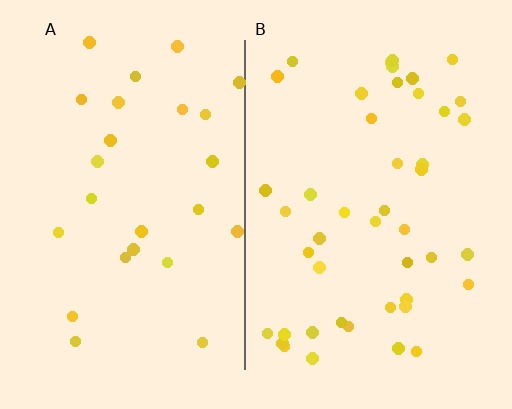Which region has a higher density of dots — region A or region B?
B (the right).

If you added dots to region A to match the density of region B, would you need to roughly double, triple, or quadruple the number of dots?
Approximately double.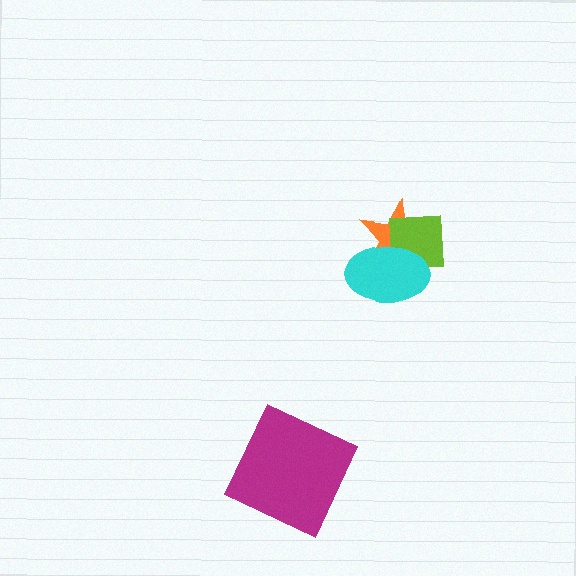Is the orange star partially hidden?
Yes, it is partially covered by another shape.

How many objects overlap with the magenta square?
0 objects overlap with the magenta square.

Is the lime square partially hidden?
Yes, it is partially covered by another shape.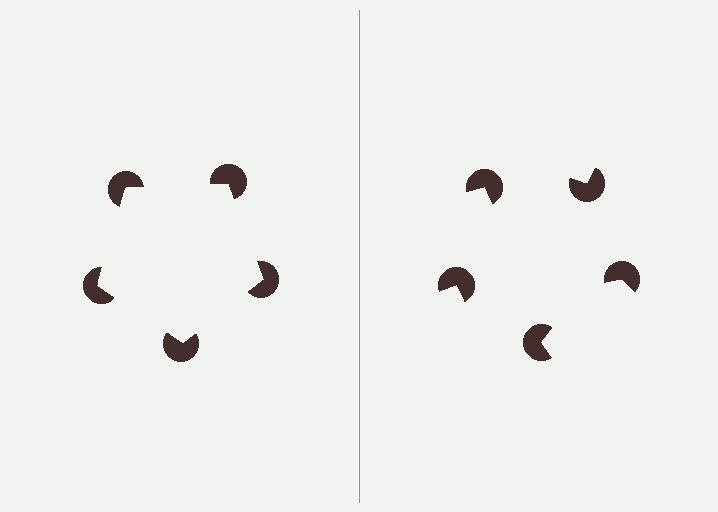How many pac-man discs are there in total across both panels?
10 — 5 on each side.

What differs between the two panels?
The pac-man discs are positioned identically on both sides; only the wedge orientations differ. On the left they align to a pentagon; on the right they are misaligned.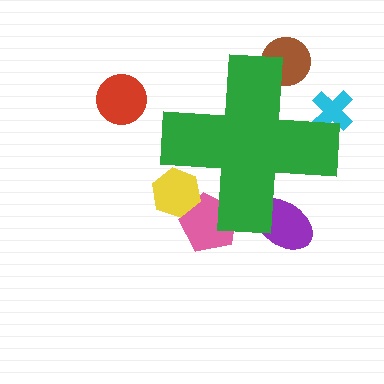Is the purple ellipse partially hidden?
Yes, the purple ellipse is partially hidden behind the green cross.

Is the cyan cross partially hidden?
Yes, the cyan cross is partially hidden behind the green cross.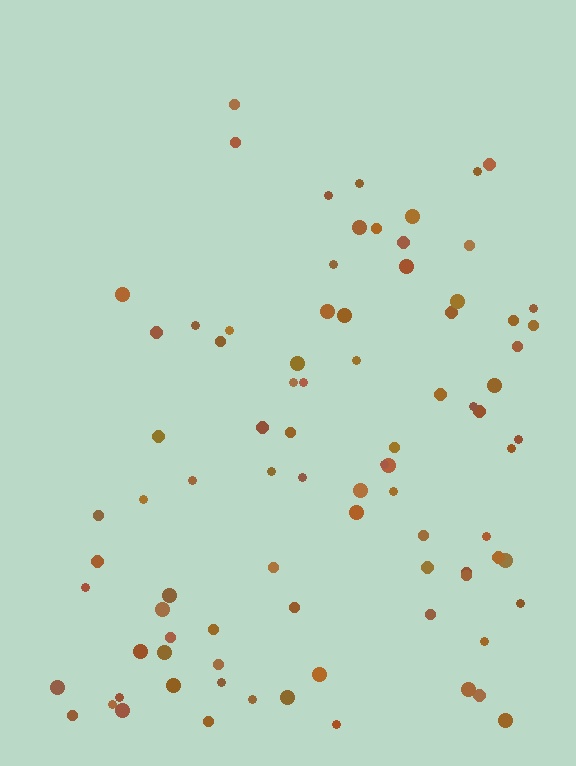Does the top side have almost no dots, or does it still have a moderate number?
Still a moderate number, just noticeably fewer than the bottom.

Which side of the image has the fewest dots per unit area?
The top.